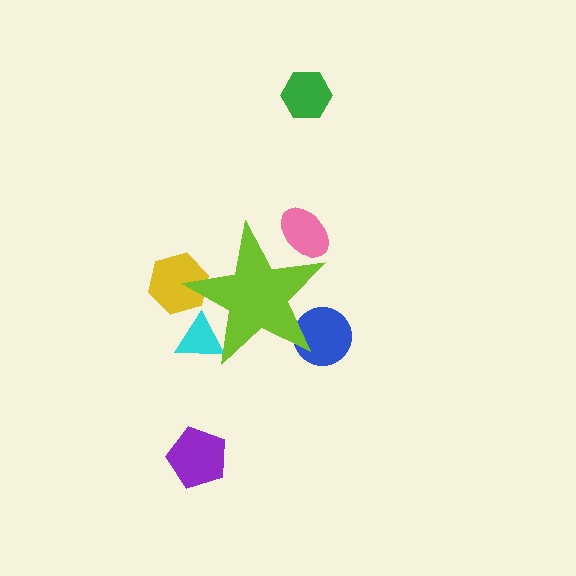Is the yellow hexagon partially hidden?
Yes, the yellow hexagon is partially hidden behind the lime star.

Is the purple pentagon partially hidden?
No, the purple pentagon is fully visible.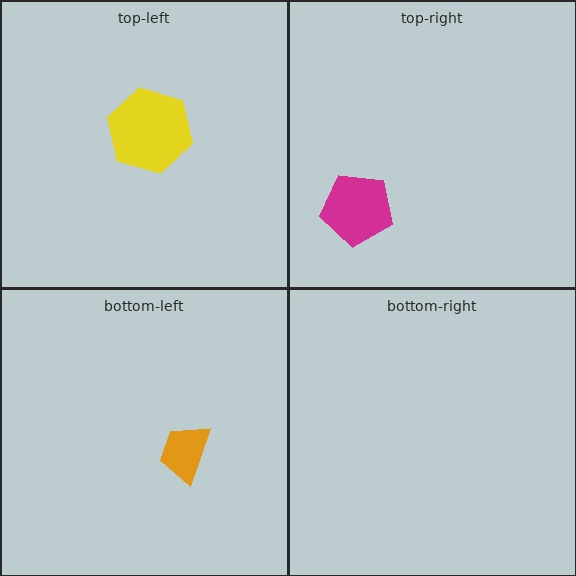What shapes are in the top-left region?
The yellow hexagon.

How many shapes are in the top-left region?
1.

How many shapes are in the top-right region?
1.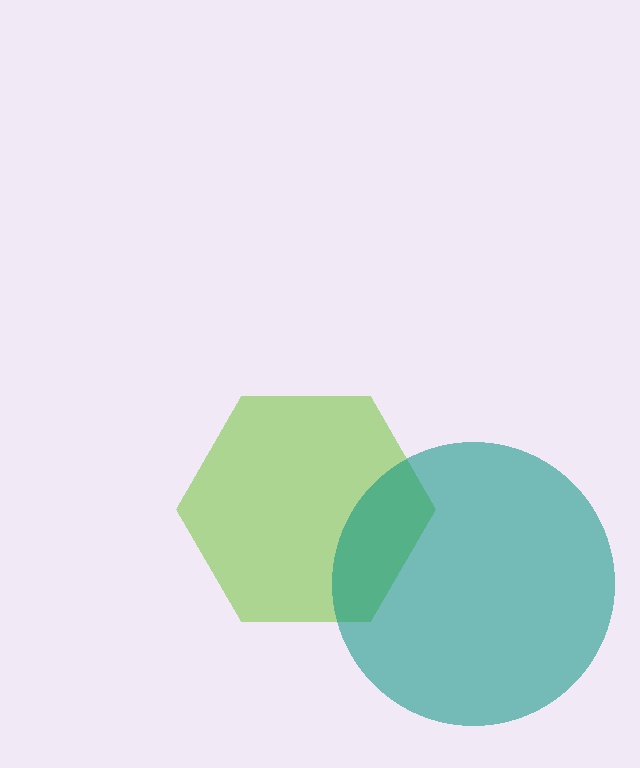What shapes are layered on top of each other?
The layered shapes are: a lime hexagon, a teal circle.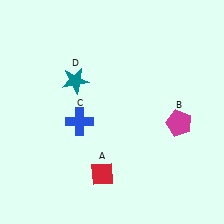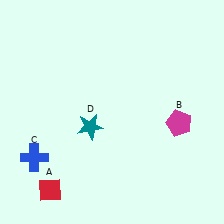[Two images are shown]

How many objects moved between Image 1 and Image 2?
3 objects moved between the two images.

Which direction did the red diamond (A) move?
The red diamond (A) moved left.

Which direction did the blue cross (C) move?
The blue cross (C) moved left.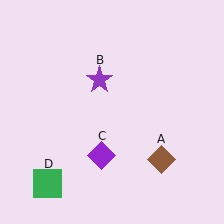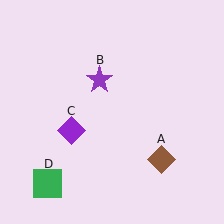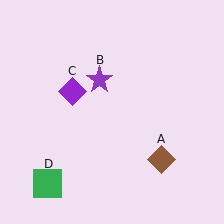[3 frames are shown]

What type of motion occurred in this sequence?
The purple diamond (object C) rotated clockwise around the center of the scene.